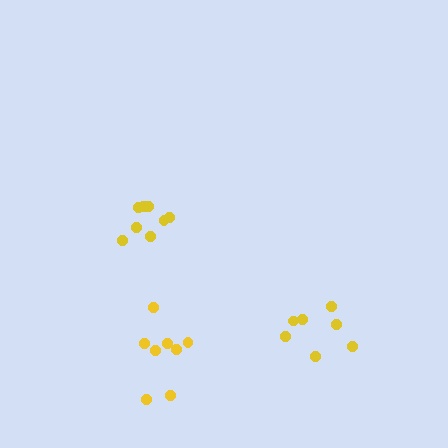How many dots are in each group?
Group 1: 8 dots, Group 2: 8 dots, Group 3: 7 dots (23 total).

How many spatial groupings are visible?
There are 3 spatial groupings.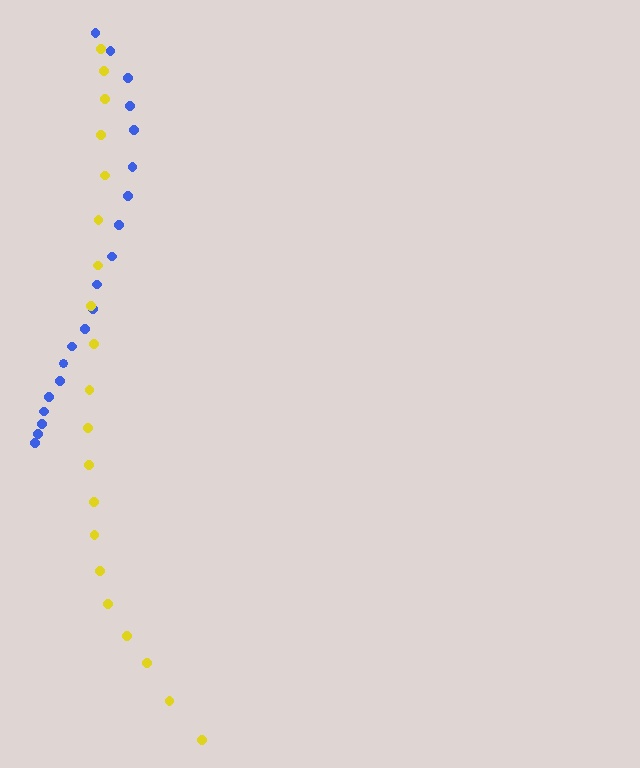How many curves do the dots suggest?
There are 2 distinct paths.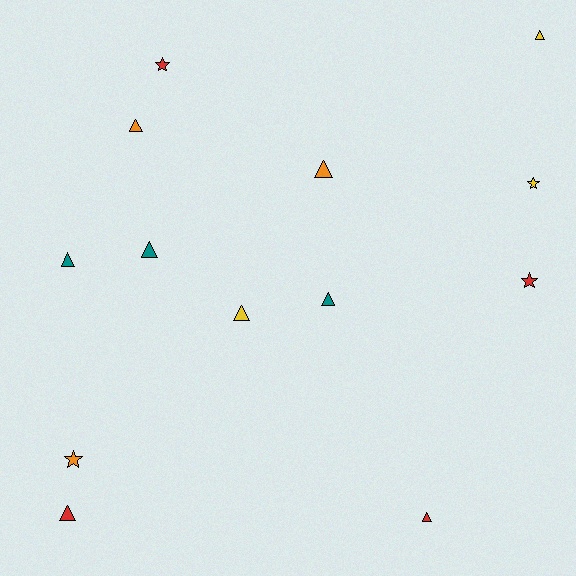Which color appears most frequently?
Red, with 4 objects.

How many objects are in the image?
There are 13 objects.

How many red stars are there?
There are 2 red stars.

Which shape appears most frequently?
Triangle, with 9 objects.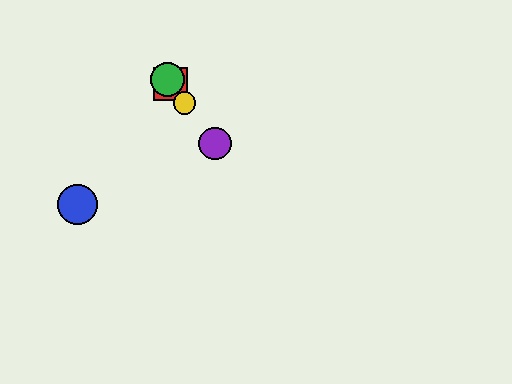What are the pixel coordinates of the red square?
The red square is at (170, 84).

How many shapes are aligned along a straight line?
4 shapes (the red square, the green circle, the yellow circle, the purple circle) are aligned along a straight line.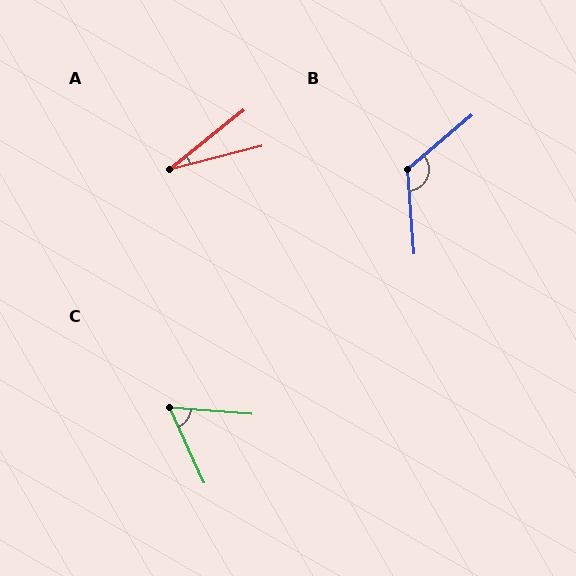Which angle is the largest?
B, at approximately 126 degrees.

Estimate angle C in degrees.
Approximately 61 degrees.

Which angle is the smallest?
A, at approximately 24 degrees.